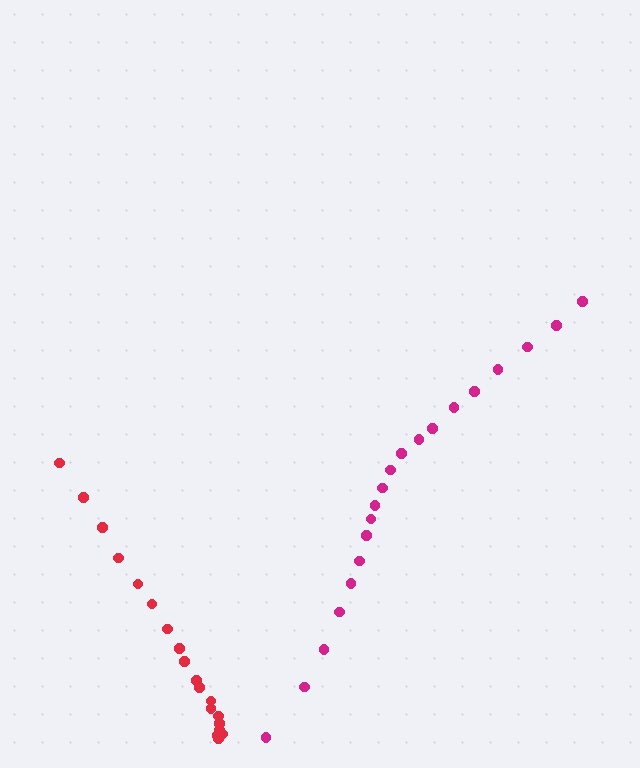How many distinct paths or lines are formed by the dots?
There are 2 distinct paths.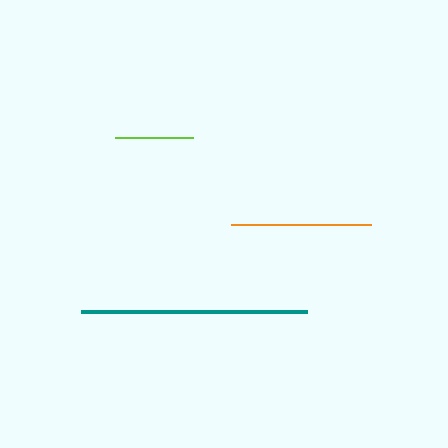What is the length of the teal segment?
The teal segment is approximately 227 pixels long.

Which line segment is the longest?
The teal line is the longest at approximately 227 pixels.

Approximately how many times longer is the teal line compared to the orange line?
The teal line is approximately 1.6 times the length of the orange line.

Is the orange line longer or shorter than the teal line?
The teal line is longer than the orange line.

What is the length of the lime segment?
The lime segment is approximately 79 pixels long.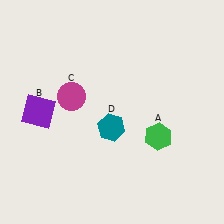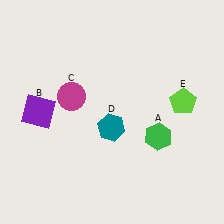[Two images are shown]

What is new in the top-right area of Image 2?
A lime pentagon (E) was added in the top-right area of Image 2.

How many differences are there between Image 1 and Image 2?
There is 1 difference between the two images.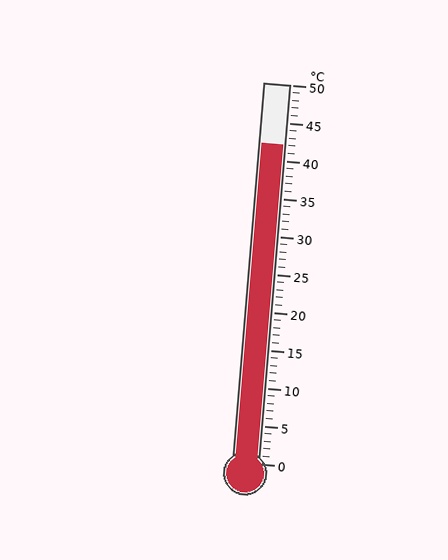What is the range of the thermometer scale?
The thermometer scale ranges from 0°C to 50°C.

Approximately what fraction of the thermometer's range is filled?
The thermometer is filled to approximately 85% of its range.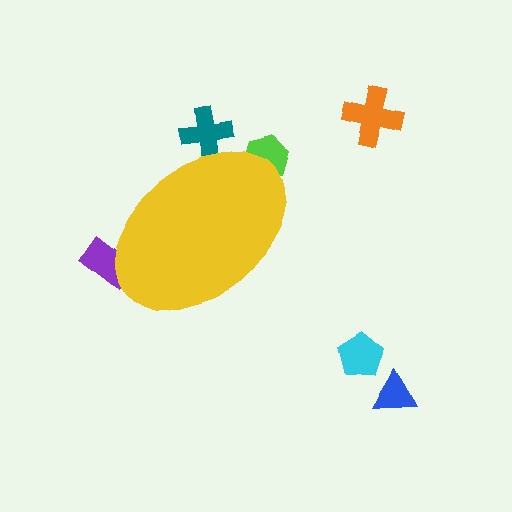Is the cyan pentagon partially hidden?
No, the cyan pentagon is fully visible.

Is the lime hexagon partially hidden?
Yes, the lime hexagon is partially hidden behind the yellow ellipse.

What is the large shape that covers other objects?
A yellow ellipse.